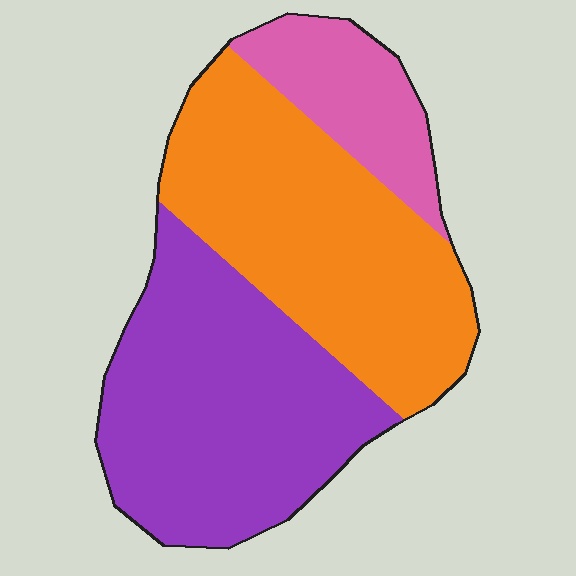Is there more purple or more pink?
Purple.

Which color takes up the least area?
Pink, at roughly 15%.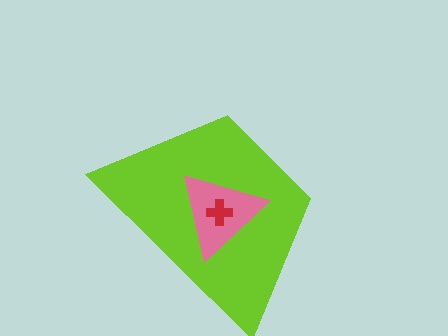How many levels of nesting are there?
3.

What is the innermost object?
The red cross.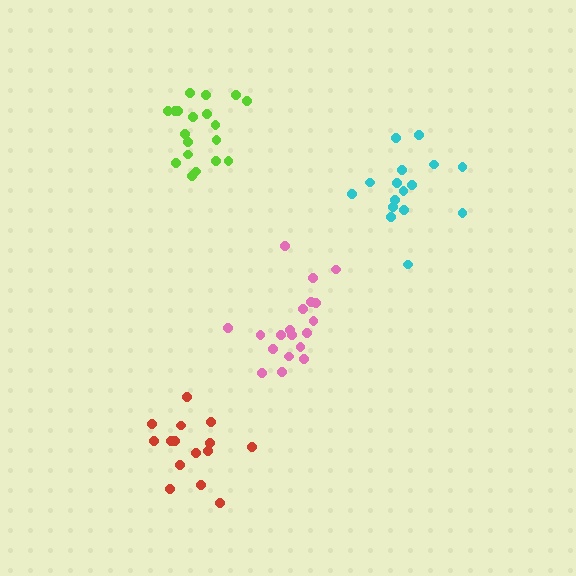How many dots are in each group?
Group 1: 19 dots, Group 2: 16 dots, Group 3: 15 dots, Group 4: 19 dots (69 total).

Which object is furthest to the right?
The cyan cluster is rightmost.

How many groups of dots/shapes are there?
There are 4 groups.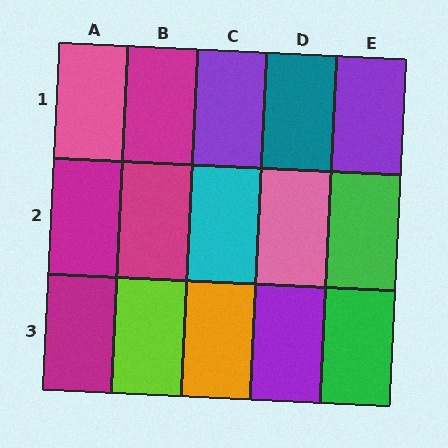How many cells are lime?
1 cell is lime.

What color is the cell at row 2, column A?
Magenta.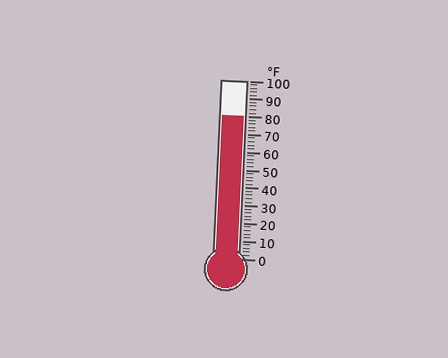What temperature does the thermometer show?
The thermometer shows approximately 80°F.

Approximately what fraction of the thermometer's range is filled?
The thermometer is filled to approximately 80% of its range.